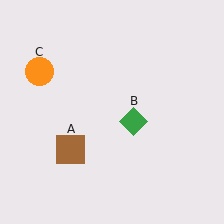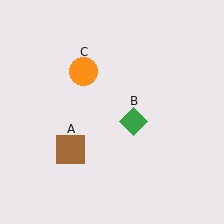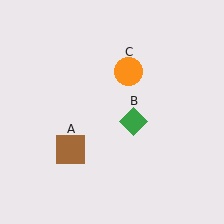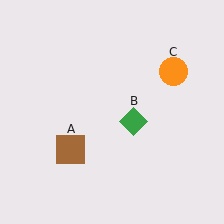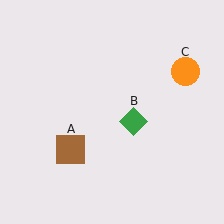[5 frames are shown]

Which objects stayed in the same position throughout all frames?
Brown square (object A) and green diamond (object B) remained stationary.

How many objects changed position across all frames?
1 object changed position: orange circle (object C).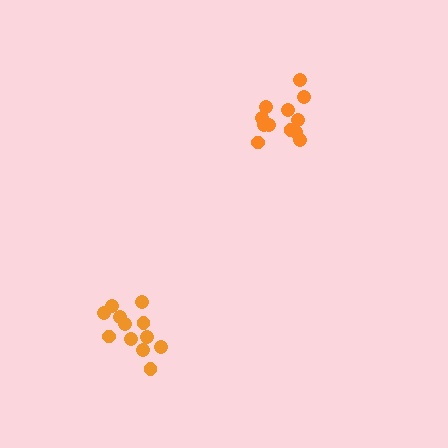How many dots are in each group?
Group 1: 12 dots, Group 2: 12 dots (24 total).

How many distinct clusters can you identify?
There are 2 distinct clusters.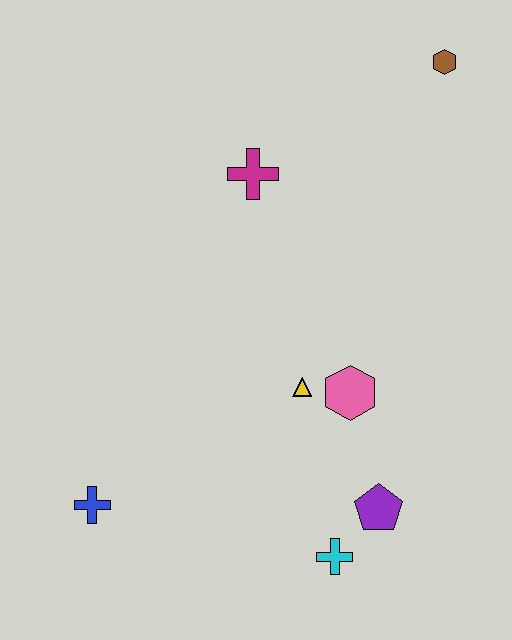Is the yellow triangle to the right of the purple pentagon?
No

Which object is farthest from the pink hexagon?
The brown hexagon is farthest from the pink hexagon.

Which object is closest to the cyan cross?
The purple pentagon is closest to the cyan cross.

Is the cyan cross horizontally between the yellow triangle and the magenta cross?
No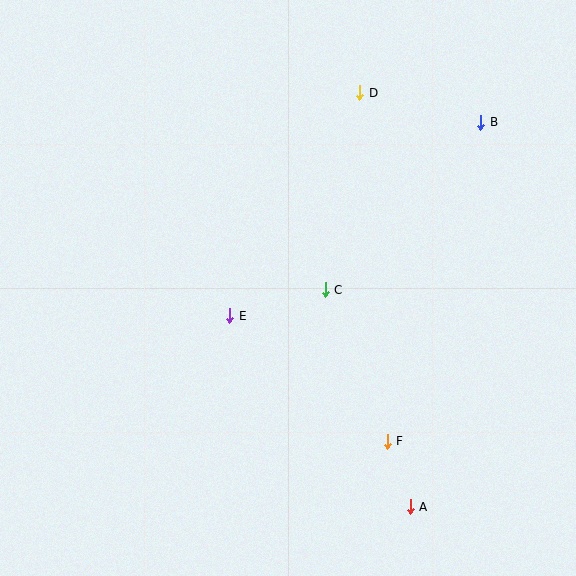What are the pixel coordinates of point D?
Point D is at (360, 93).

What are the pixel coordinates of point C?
Point C is at (325, 290).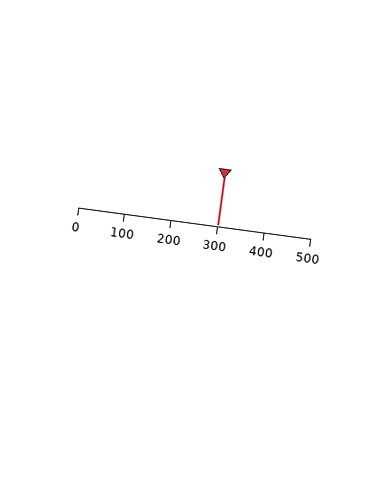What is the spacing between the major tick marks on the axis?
The major ticks are spaced 100 apart.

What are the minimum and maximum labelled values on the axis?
The axis runs from 0 to 500.